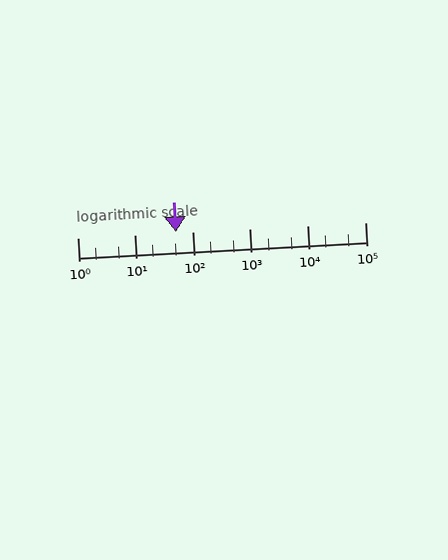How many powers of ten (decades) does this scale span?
The scale spans 5 decades, from 1 to 100000.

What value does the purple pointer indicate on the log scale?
The pointer indicates approximately 52.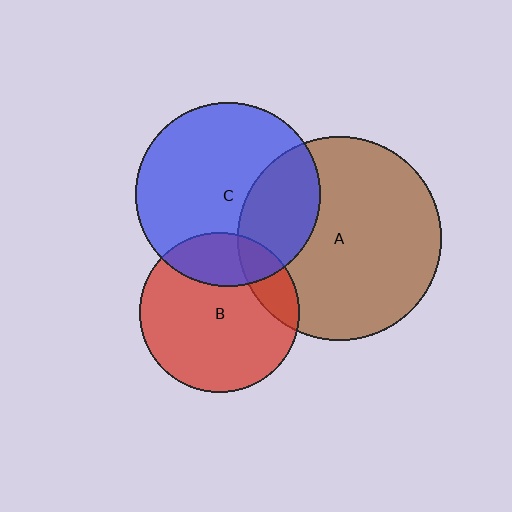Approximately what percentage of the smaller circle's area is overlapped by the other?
Approximately 30%.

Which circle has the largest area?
Circle A (brown).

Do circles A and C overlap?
Yes.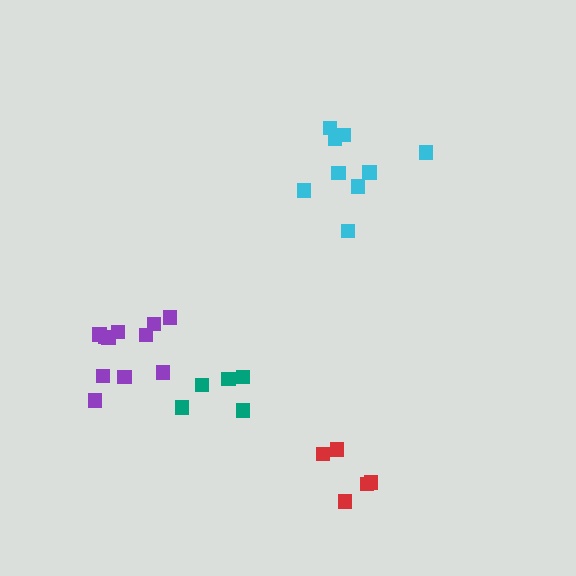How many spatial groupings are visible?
There are 4 spatial groupings.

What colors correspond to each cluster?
The clusters are colored: cyan, red, teal, purple.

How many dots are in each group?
Group 1: 9 dots, Group 2: 5 dots, Group 3: 5 dots, Group 4: 11 dots (30 total).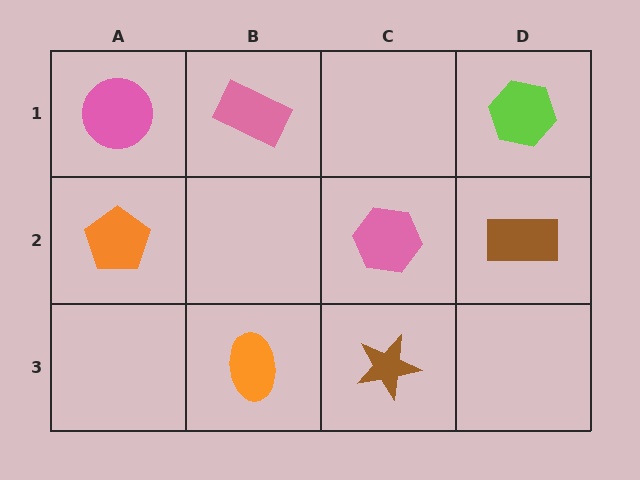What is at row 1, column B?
A pink rectangle.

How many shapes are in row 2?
3 shapes.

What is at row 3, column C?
A brown star.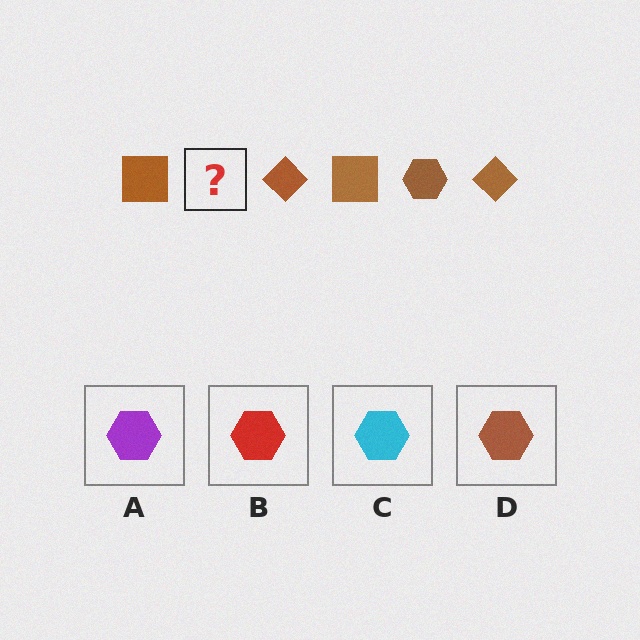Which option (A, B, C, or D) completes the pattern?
D.